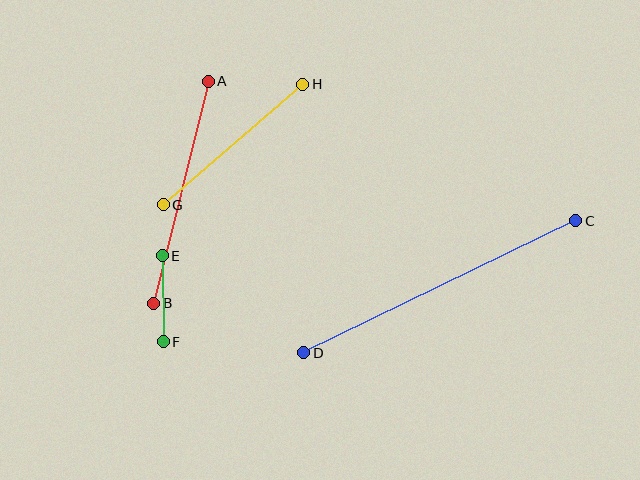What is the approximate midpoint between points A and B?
The midpoint is at approximately (181, 192) pixels.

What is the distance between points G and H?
The distance is approximately 184 pixels.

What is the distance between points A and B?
The distance is approximately 228 pixels.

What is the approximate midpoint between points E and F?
The midpoint is at approximately (163, 299) pixels.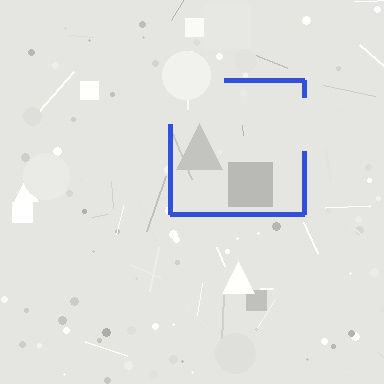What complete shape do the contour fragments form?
The contour fragments form a square.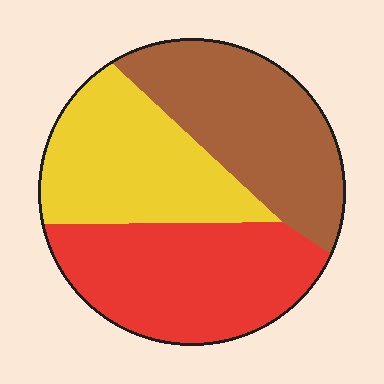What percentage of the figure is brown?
Brown takes up about one third (1/3) of the figure.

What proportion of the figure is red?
Red covers around 35% of the figure.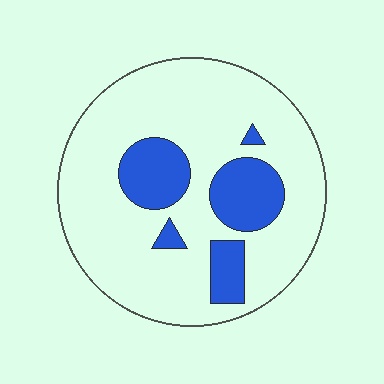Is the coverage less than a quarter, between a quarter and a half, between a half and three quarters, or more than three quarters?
Less than a quarter.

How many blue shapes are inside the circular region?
5.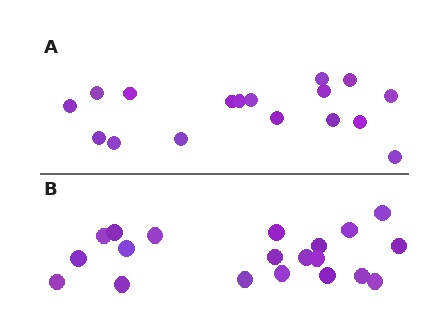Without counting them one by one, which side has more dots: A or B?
Region B (the bottom region) has more dots.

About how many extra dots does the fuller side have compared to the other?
Region B has just a few more — roughly 2 or 3 more dots than region A.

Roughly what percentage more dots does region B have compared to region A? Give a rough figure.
About 20% more.